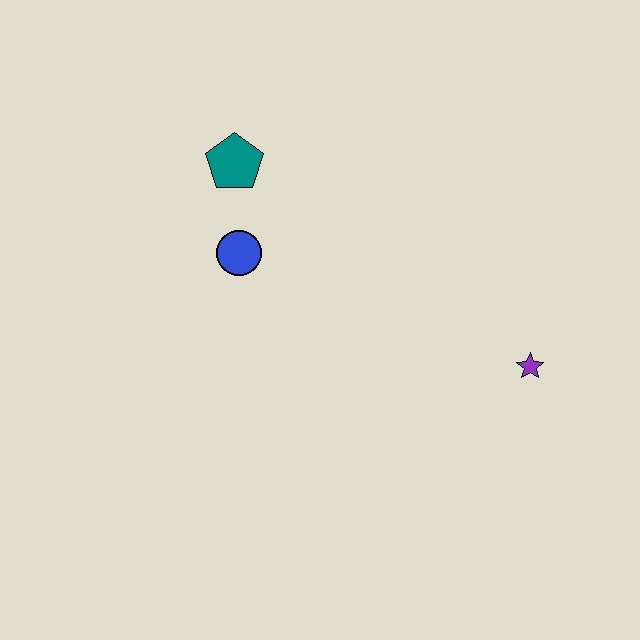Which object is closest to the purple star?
The blue circle is closest to the purple star.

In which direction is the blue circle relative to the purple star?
The blue circle is to the left of the purple star.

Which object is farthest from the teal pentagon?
The purple star is farthest from the teal pentagon.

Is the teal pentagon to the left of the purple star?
Yes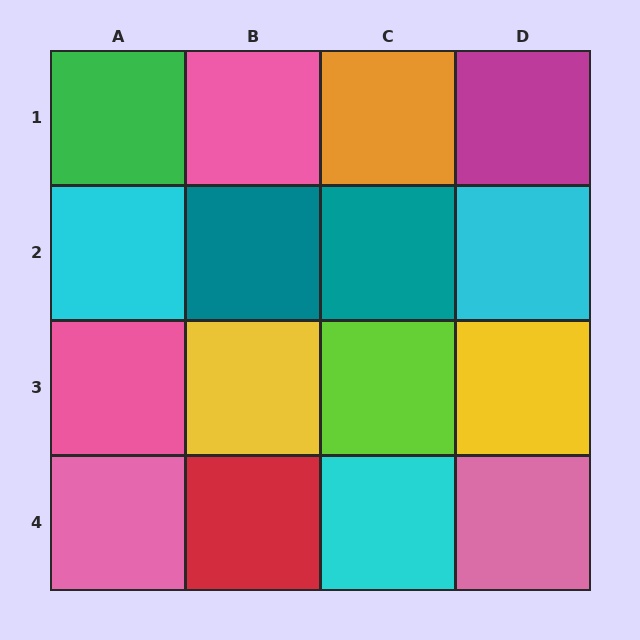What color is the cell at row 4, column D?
Pink.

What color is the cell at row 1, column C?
Orange.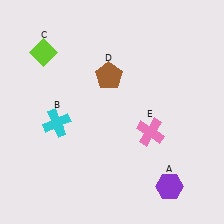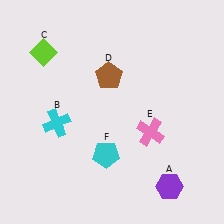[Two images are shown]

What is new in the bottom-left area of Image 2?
A cyan pentagon (F) was added in the bottom-left area of Image 2.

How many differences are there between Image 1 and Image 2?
There is 1 difference between the two images.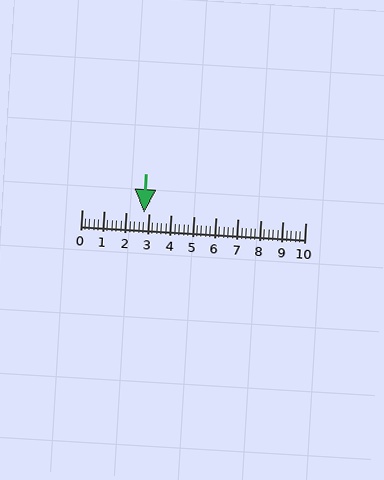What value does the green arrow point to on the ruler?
The green arrow points to approximately 2.8.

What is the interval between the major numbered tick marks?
The major tick marks are spaced 1 units apart.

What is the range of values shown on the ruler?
The ruler shows values from 0 to 10.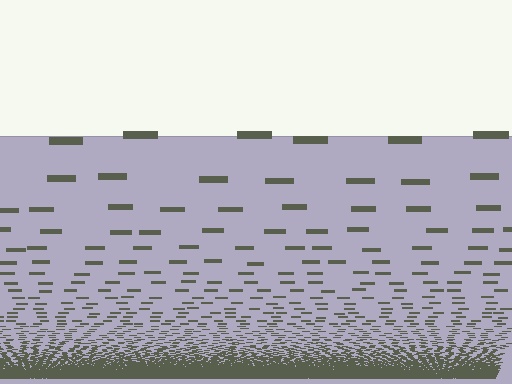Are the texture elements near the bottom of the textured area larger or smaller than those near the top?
Smaller. The gradient is inverted — elements near the bottom are smaller and denser.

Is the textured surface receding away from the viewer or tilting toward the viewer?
The surface appears to tilt toward the viewer. Texture elements get larger and sparser toward the top.